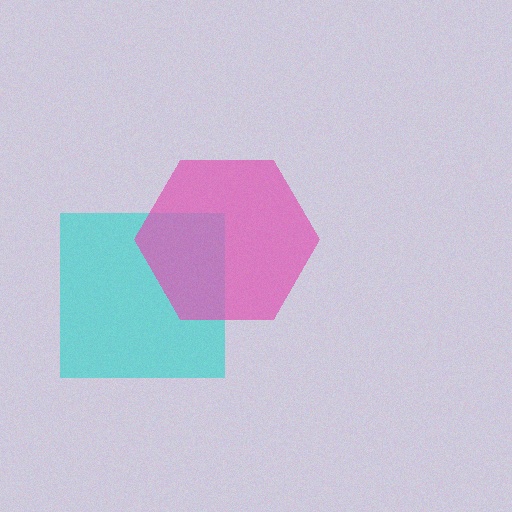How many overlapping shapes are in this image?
There are 2 overlapping shapes in the image.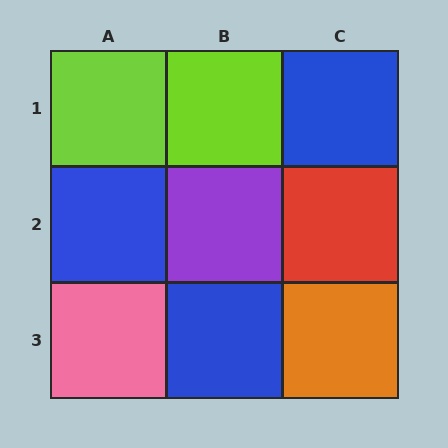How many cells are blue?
3 cells are blue.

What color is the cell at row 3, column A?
Pink.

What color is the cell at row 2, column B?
Purple.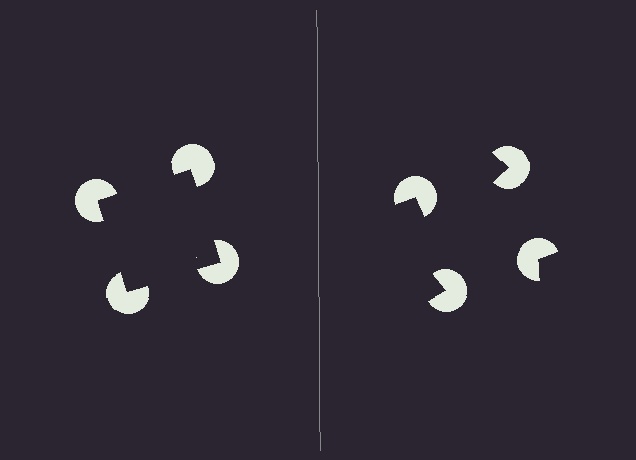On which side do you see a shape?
An illusory square appears on the left side. On the right side the wedge cuts are rotated, so no coherent shape forms.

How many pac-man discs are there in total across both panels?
8 — 4 on each side.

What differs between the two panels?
The pac-man discs are positioned identically on both sides; only the wedge orientations differ. On the left they align to a square; on the right they are misaligned.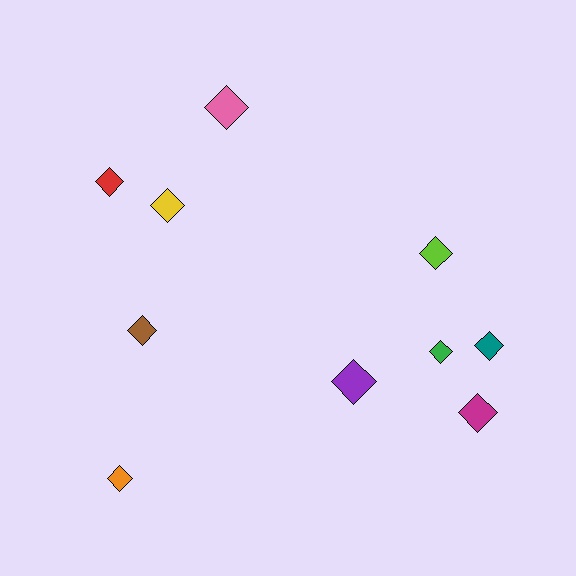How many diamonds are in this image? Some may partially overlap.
There are 10 diamonds.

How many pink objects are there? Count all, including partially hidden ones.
There is 1 pink object.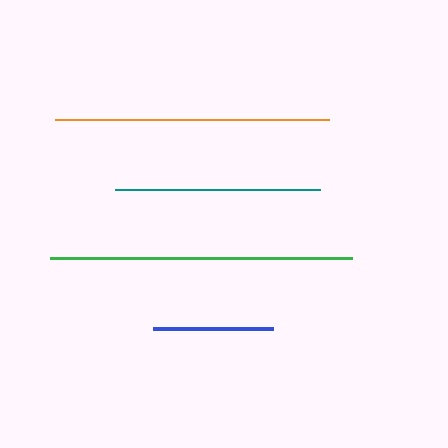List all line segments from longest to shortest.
From longest to shortest: green, orange, teal, blue.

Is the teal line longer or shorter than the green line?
The green line is longer than the teal line.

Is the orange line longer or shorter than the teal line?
The orange line is longer than the teal line.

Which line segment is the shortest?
The blue line is the shortest at approximately 120 pixels.